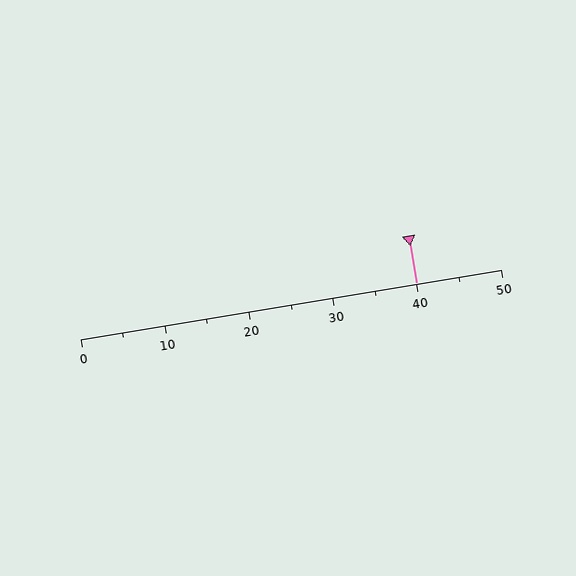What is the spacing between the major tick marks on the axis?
The major ticks are spaced 10 apart.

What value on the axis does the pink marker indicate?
The marker indicates approximately 40.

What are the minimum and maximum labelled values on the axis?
The axis runs from 0 to 50.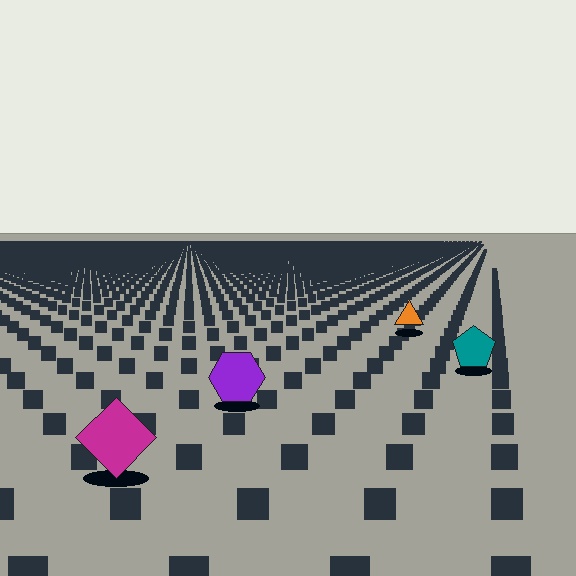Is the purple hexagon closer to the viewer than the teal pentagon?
Yes. The purple hexagon is closer — you can tell from the texture gradient: the ground texture is coarser near it.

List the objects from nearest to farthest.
From nearest to farthest: the magenta diamond, the purple hexagon, the teal pentagon, the orange triangle.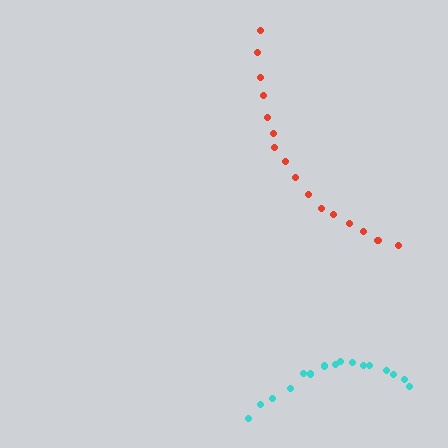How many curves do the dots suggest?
There are 2 distinct paths.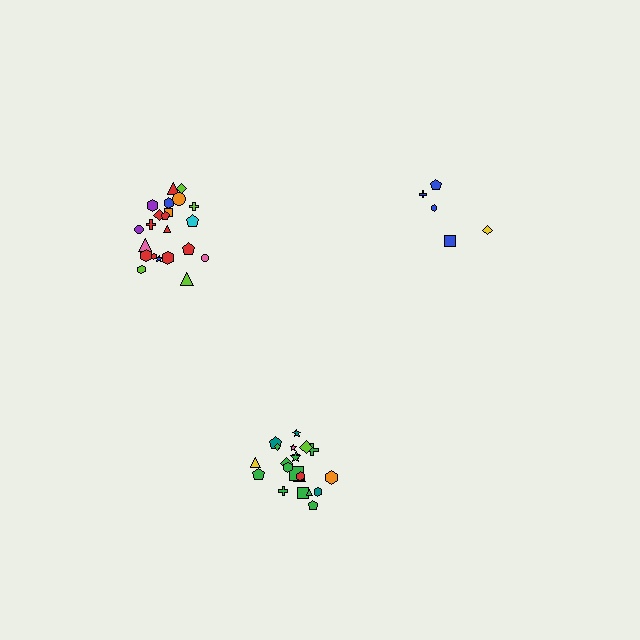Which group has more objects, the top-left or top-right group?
The top-left group.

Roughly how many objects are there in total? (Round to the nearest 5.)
Roughly 50 objects in total.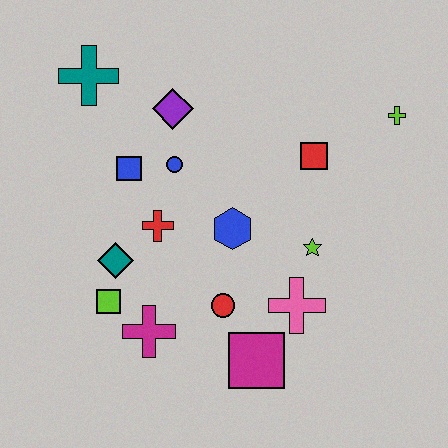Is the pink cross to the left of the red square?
Yes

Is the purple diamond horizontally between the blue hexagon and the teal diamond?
Yes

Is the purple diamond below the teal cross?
Yes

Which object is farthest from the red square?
The lime square is farthest from the red square.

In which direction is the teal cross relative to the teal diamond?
The teal cross is above the teal diamond.